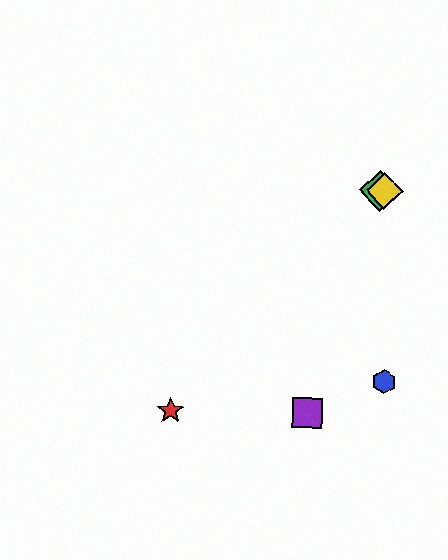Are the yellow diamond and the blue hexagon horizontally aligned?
No, the yellow diamond is at y≈191 and the blue hexagon is at y≈382.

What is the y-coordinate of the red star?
The red star is at y≈411.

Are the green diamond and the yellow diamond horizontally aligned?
Yes, both are at y≈191.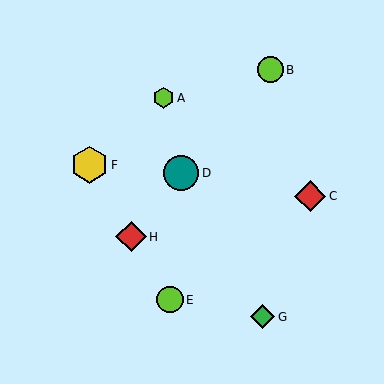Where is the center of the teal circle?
The center of the teal circle is at (181, 173).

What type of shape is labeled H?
Shape H is a red diamond.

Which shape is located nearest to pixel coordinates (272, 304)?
The green diamond (labeled G) at (263, 317) is nearest to that location.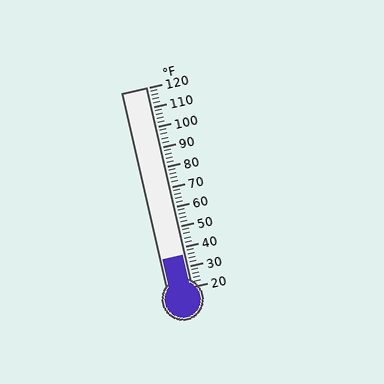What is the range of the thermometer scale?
The thermometer scale ranges from 20°F to 120°F.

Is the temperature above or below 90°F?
The temperature is below 90°F.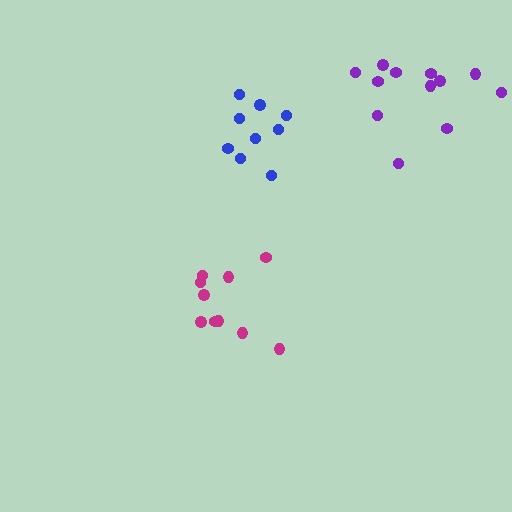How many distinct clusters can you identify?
There are 3 distinct clusters.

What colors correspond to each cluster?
The clusters are colored: magenta, purple, blue.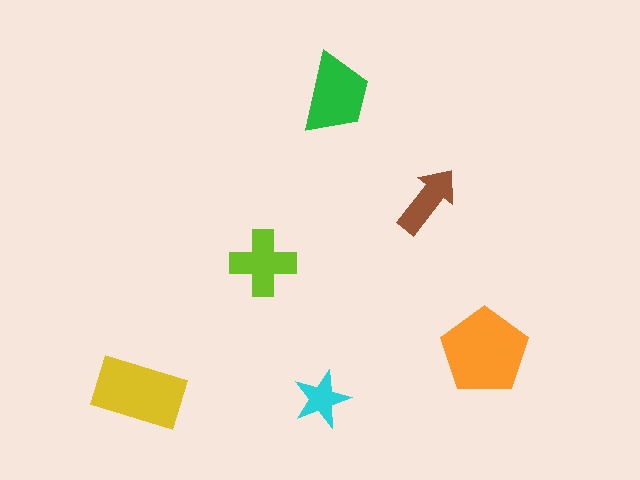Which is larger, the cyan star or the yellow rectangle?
The yellow rectangle.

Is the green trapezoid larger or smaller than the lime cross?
Larger.